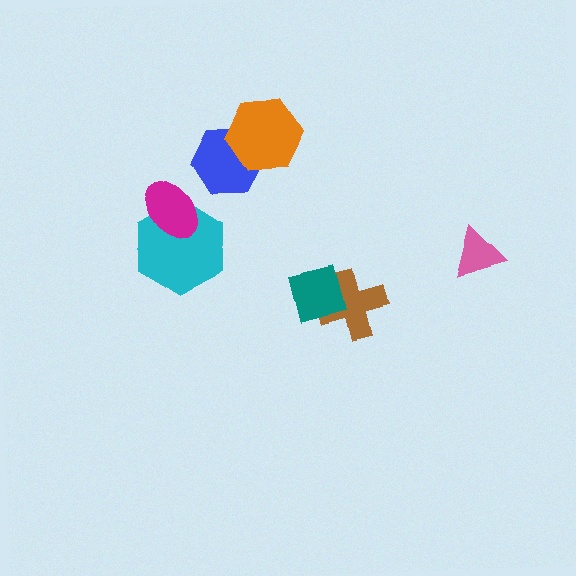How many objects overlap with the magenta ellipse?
1 object overlaps with the magenta ellipse.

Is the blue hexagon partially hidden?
Yes, it is partially covered by another shape.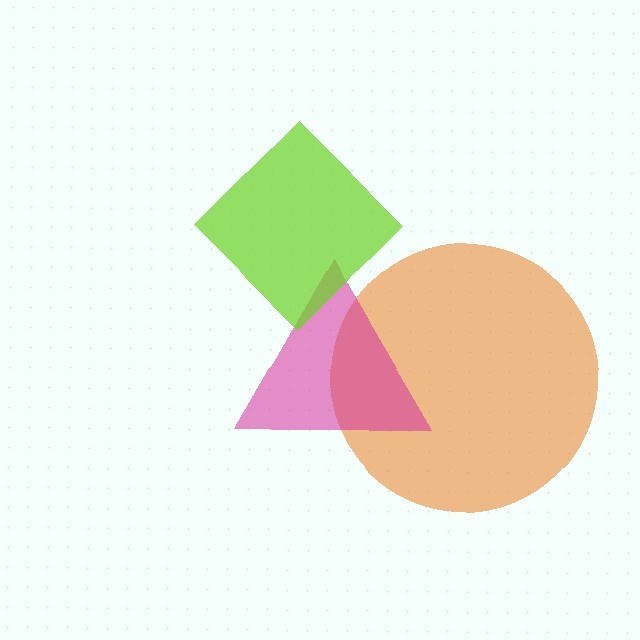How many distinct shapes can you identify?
There are 3 distinct shapes: an orange circle, a magenta triangle, a lime diamond.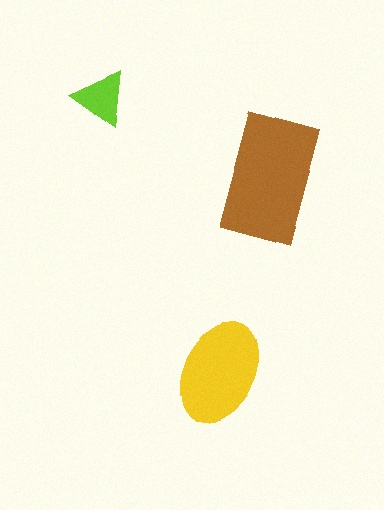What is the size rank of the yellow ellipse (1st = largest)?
2nd.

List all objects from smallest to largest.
The lime triangle, the yellow ellipse, the brown rectangle.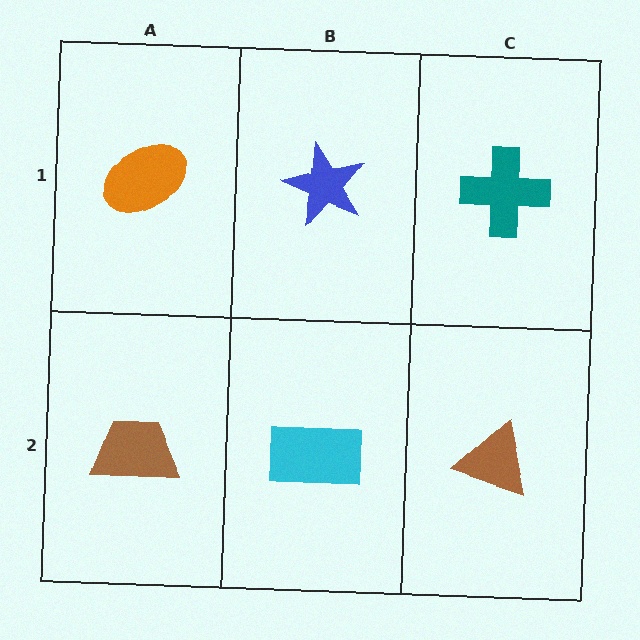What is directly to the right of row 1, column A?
A blue star.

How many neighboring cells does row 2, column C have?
2.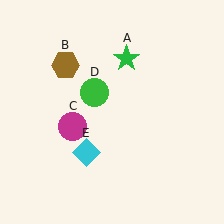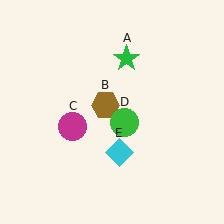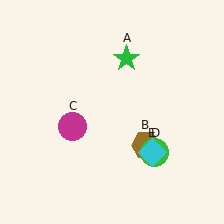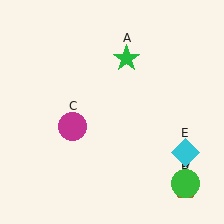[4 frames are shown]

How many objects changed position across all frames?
3 objects changed position: brown hexagon (object B), green circle (object D), cyan diamond (object E).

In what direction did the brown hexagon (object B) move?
The brown hexagon (object B) moved down and to the right.